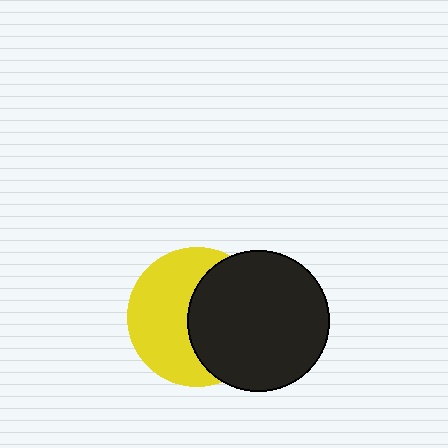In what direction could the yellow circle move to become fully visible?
The yellow circle could move left. That would shift it out from behind the black circle entirely.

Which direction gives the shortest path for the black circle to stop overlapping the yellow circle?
Moving right gives the shortest separation.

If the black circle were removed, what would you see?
You would see the complete yellow circle.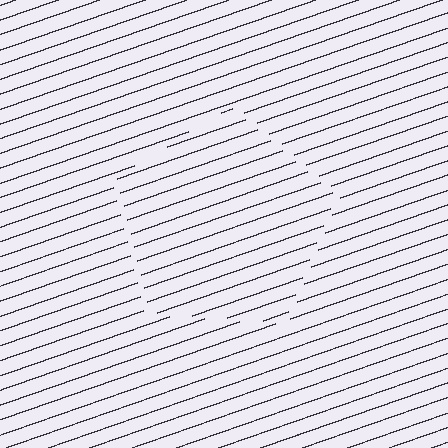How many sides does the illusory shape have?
5 sides — the line-ends trace a pentagon.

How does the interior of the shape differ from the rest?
The interior of the shape contains the same grating, shifted by half a period — the contour is defined by the phase discontinuity where line-ends from the inner and outer gratings abut.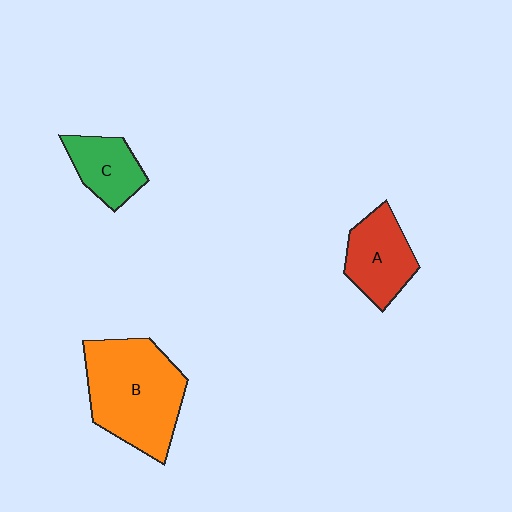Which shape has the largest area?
Shape B (orange).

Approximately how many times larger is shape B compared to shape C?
Approximately 2.3 times.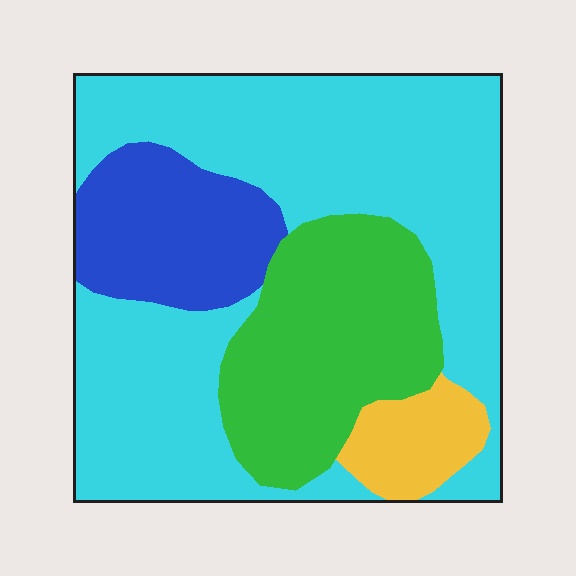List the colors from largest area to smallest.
From largest to smallest: cyan, green, blue, yellow.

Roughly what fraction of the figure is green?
Green takes up about one quarter (1/4) of the figure.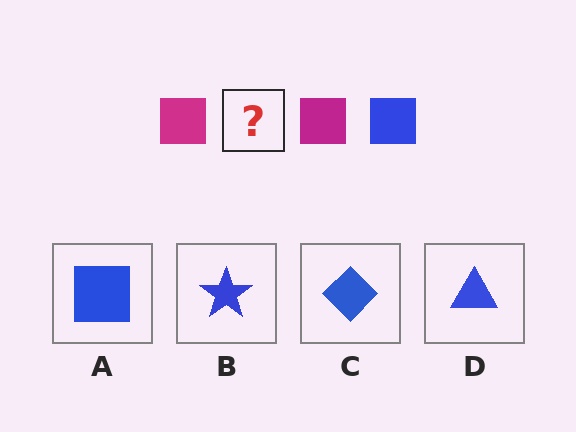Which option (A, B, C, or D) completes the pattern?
A.